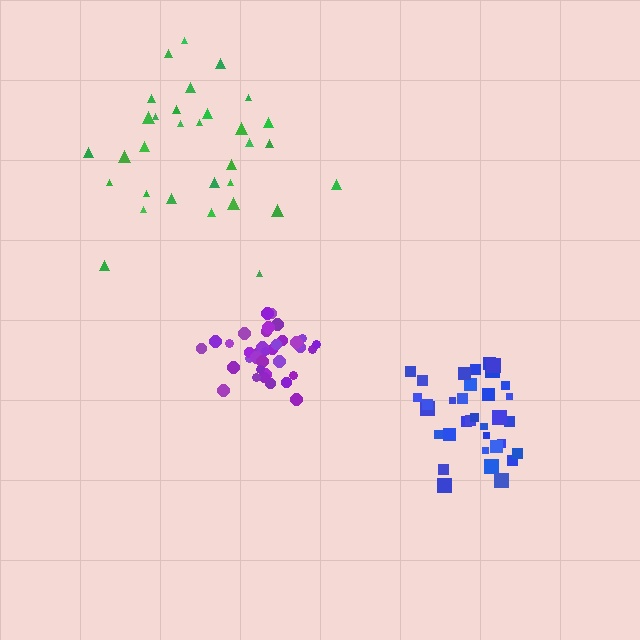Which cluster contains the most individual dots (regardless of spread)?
Purple (35).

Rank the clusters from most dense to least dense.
purple, blue, green.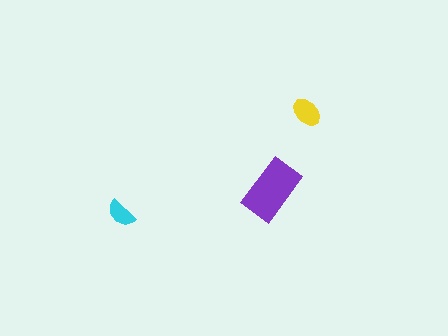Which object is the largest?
The purple rectangle.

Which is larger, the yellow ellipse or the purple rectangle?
The purple rectangle.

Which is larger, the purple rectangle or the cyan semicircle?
The purple rectangle.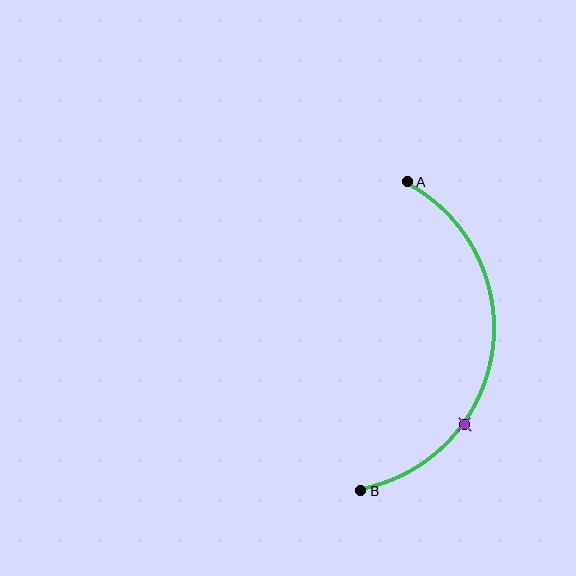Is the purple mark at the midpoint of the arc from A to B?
No. The purple mark lies on the arc but is closer to endpoint B. The arc midpoint would be at the point on the curve equidistant along the arc from both A and B.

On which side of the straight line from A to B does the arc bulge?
The arc bulges to the right of the straight line connecting A and B.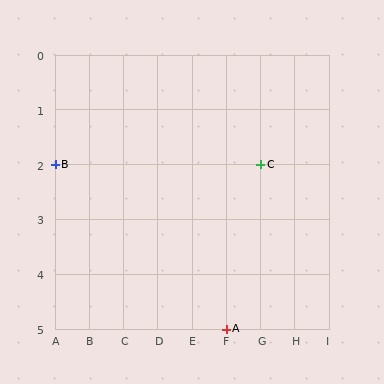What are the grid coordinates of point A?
Point A is at grid coordinates (F, 5).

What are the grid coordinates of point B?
Point B is at grid coordinates (A, 2).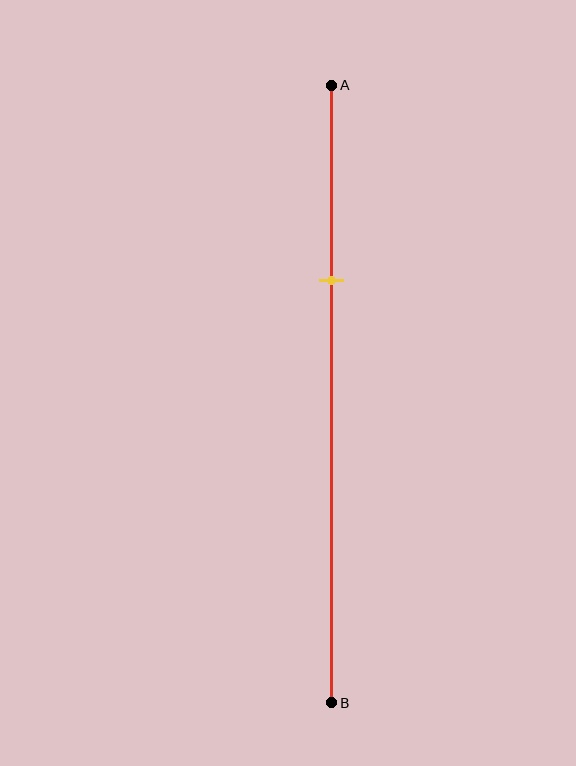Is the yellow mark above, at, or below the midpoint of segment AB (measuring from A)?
The yellow mark is above the midpoint of segment AB.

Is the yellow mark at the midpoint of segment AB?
No, the mark is at about 30% from A, not at the 50% midpoint.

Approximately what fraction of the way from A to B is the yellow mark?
The yellow mark is approximately 30% of the way from A to B.